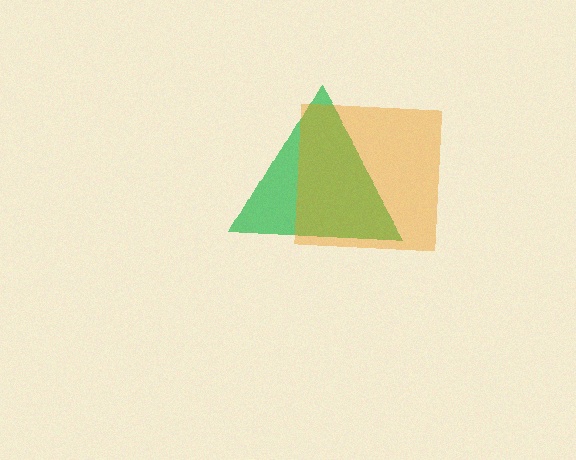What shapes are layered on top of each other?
The layered shapes are: a green triangle, an orange square.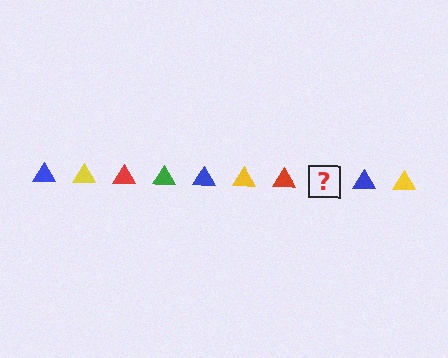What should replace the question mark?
The question mark should be replaced with a green triangle.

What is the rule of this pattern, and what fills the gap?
The rule is that the pattern cycles through blue, yellow, red, green triangles. The gap should be filled with a green triangle.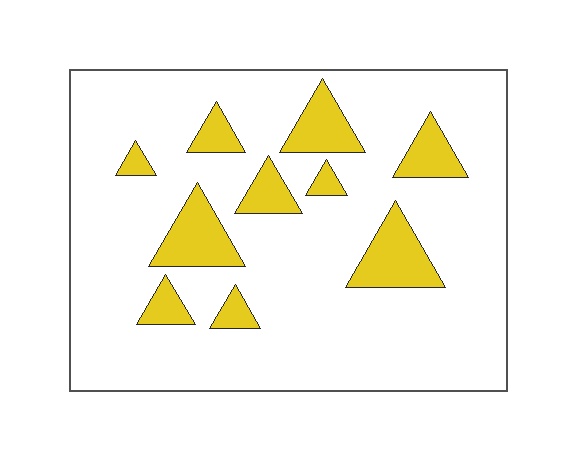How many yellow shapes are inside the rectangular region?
10.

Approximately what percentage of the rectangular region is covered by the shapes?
Approximately 15%.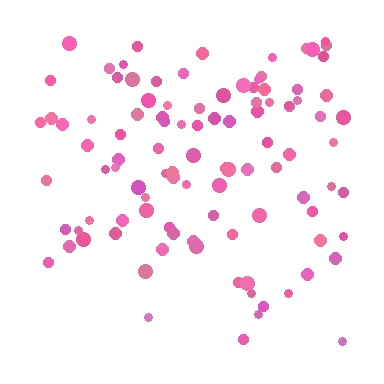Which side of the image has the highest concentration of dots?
The top.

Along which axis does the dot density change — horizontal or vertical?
Vertical.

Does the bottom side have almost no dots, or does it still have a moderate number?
Still a moderate number, just noticeably fewer than the top.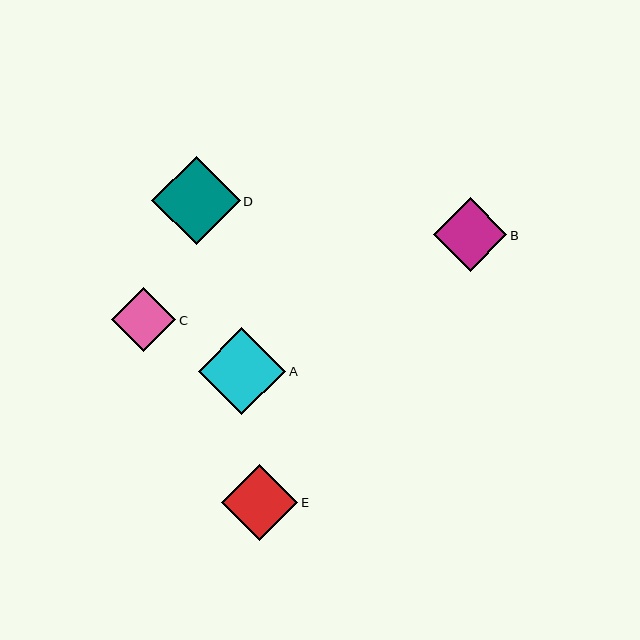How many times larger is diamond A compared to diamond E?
Diamond A is approximately 1.1 times the size of diamond E.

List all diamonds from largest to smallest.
From largest to smallest: D, A, E, B, C.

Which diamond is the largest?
Diamond D is the largest with a size of approximately 89 pixels.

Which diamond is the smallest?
Diamond C is the smallest with a size of approximately 64 pixels.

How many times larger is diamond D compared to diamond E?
Diamond D is approximately 1.2 times the size of diamond E.